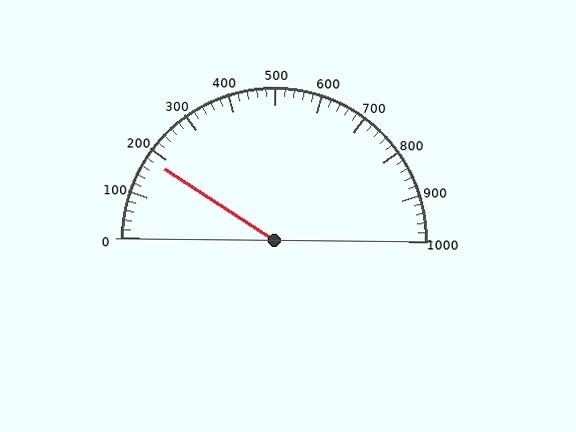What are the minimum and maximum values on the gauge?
The gauge ranges from 0 to 1000.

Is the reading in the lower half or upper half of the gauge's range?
The reading is in the lower half of the range (0 to 1000).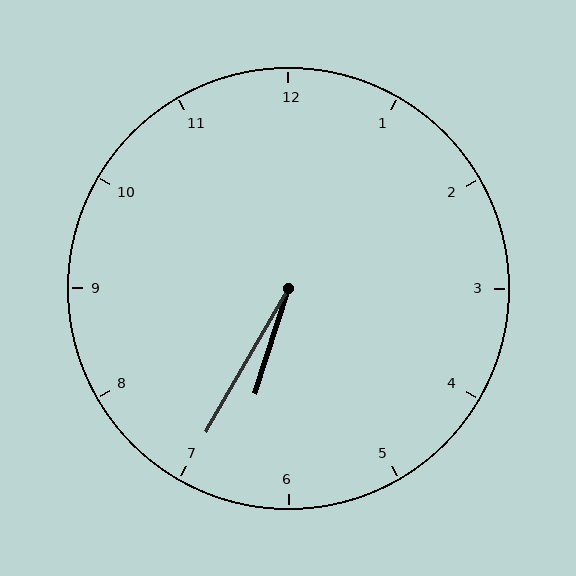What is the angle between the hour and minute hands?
Approximately 12 degrees.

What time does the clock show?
6:35.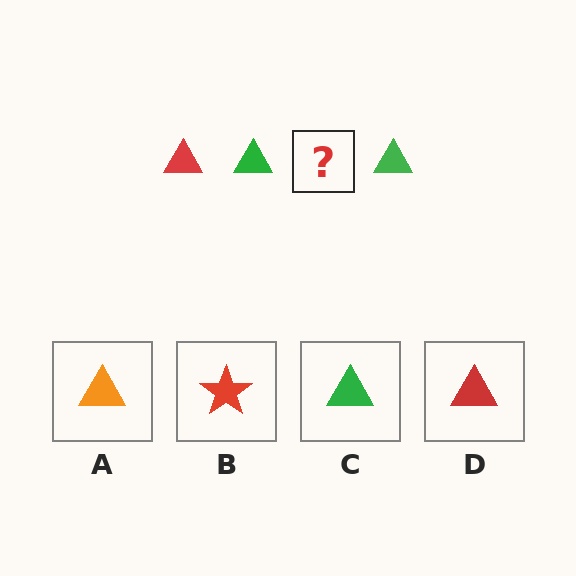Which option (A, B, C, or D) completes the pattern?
D.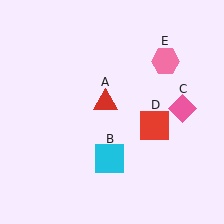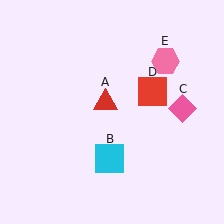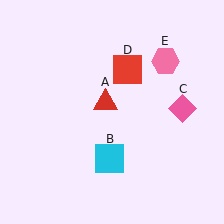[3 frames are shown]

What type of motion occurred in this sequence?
The red square (object D) rotated counterclockwise around the center of the scene.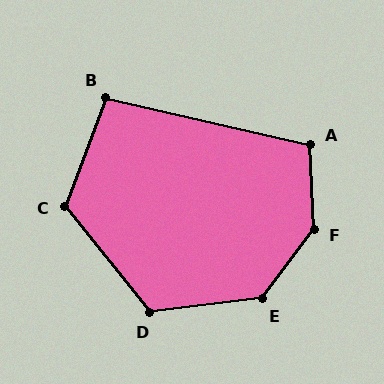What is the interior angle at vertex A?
Approximately 105 degrees (obtuse).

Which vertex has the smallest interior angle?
B, at approximately 98 degrees.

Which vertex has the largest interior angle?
F, at approximately 141 degrees.